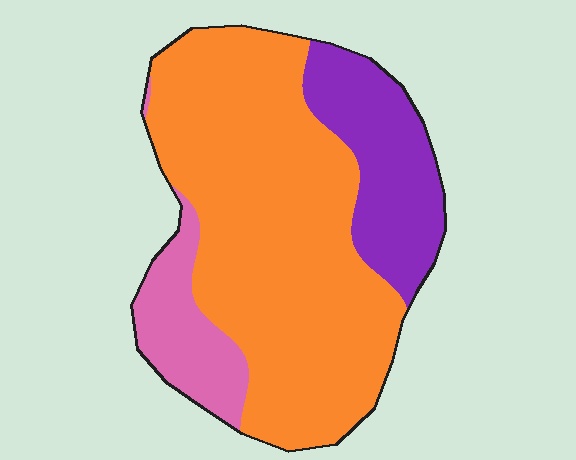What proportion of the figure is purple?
Purple covers about 20% of the figure.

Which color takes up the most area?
Orange, at roughly 65%.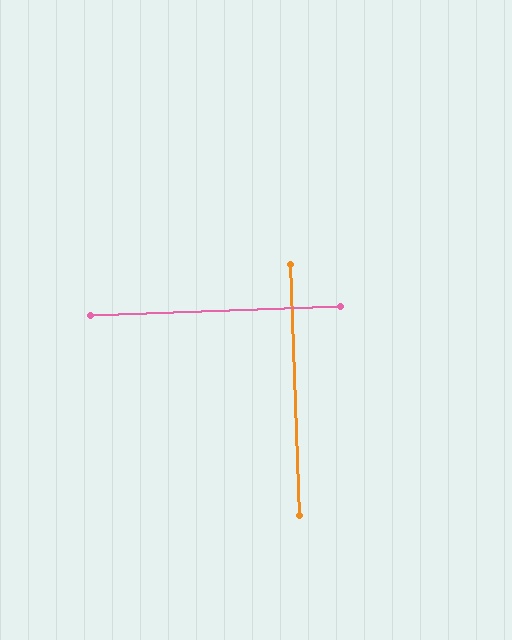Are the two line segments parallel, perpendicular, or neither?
Perpendicular — they meet at approximately 90°.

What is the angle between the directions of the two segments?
Approximately 90 degrees.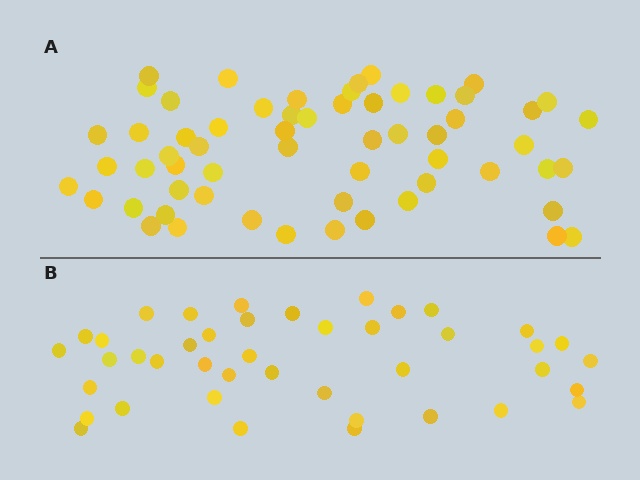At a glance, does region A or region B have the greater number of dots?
Region A (the top region) has more dots.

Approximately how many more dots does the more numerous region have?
Region A has approximately 20 more dots than region B.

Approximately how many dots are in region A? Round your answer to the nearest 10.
About 60 dots.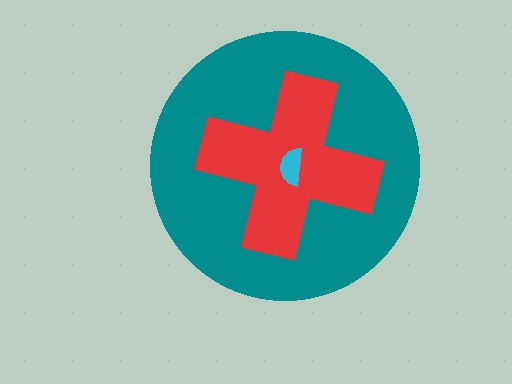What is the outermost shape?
The teal circle.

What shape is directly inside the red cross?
The cyan semicircle.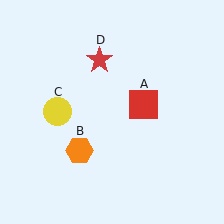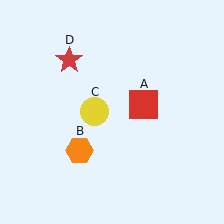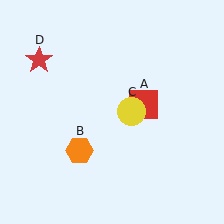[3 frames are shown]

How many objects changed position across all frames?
2 objects changed position: yellow circle (object C), red star (object D).